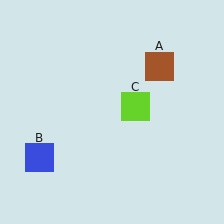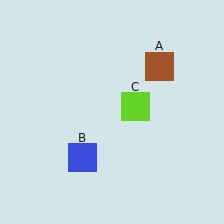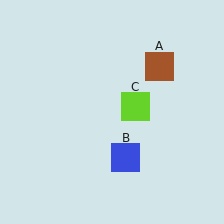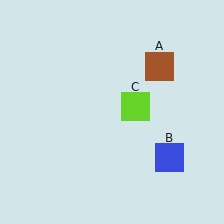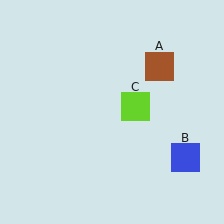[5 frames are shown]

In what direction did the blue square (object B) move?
The blue square (object B) moved right.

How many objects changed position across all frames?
1 object changed position: blue square (object B).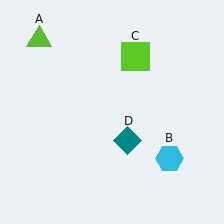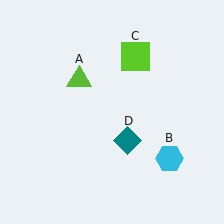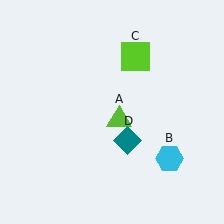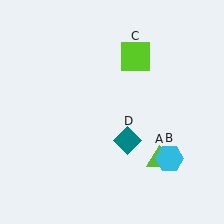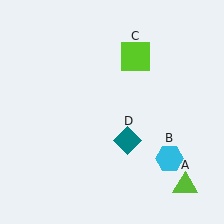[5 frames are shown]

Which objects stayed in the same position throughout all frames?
Cyan hexagon (object B) and lime square (object C) and teal diamond (object D) remained stationary.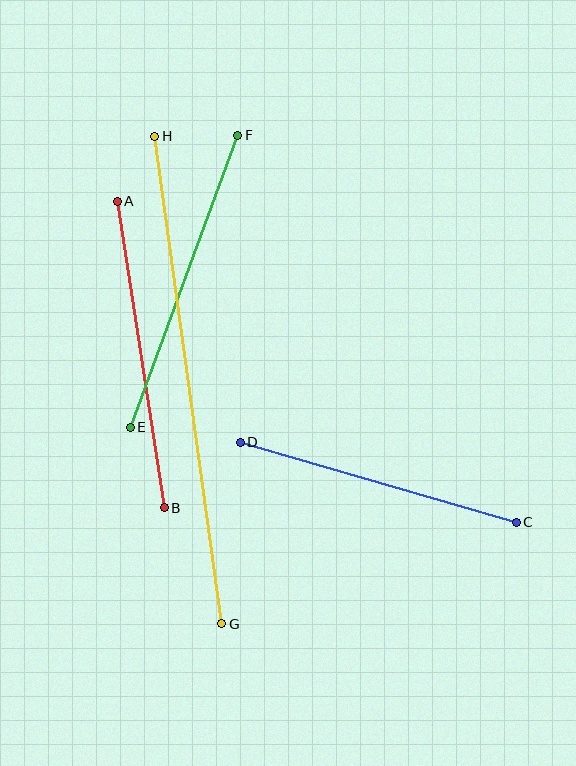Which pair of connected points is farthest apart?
Points G and H are farthest apart.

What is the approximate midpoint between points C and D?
The midpoint is at approximately (378, 482) pixels.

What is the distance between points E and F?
The distance is approximately 311 pixels.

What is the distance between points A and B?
The distance is approximately 310 pixels.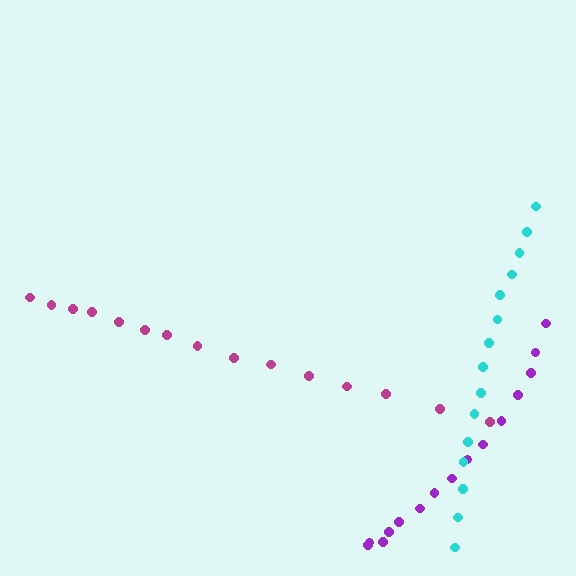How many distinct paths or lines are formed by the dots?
There are 3 distinct paths.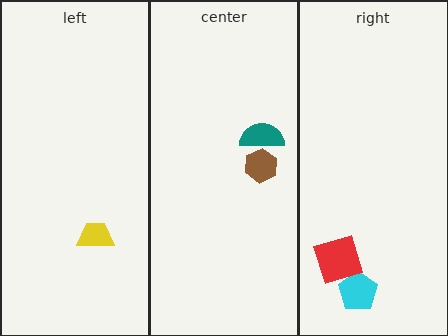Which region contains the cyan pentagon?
The right region.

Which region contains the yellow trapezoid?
The left region.